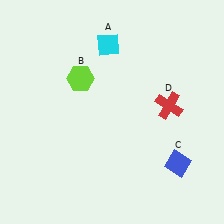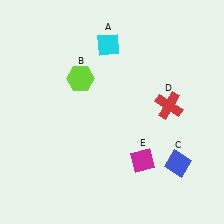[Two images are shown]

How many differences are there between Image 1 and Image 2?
There is 1 difference between the two images.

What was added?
A magenta diamond (E) was added in Image 2.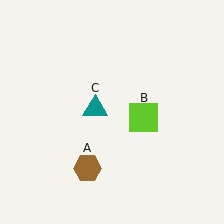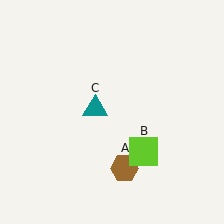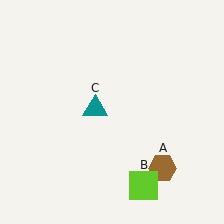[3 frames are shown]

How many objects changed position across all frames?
2 objects changed position: brown hexagon (object A), lime square (object B).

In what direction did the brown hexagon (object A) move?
The brown hexagon (object A) moved right.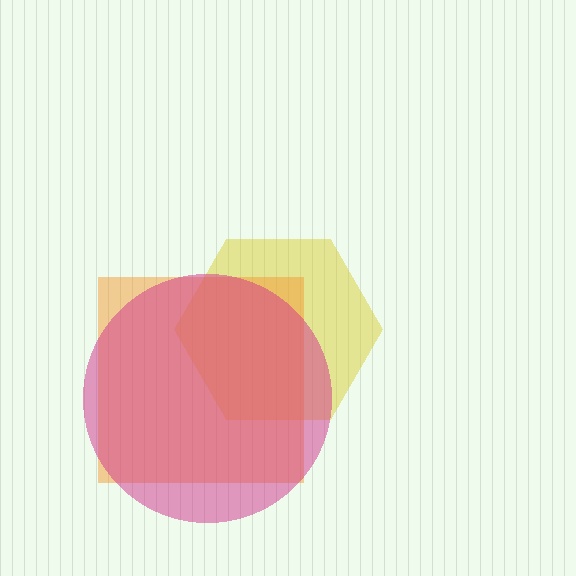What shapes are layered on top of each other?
The layered shapes are: a yellow hexagon, an orange square, a magenta circle.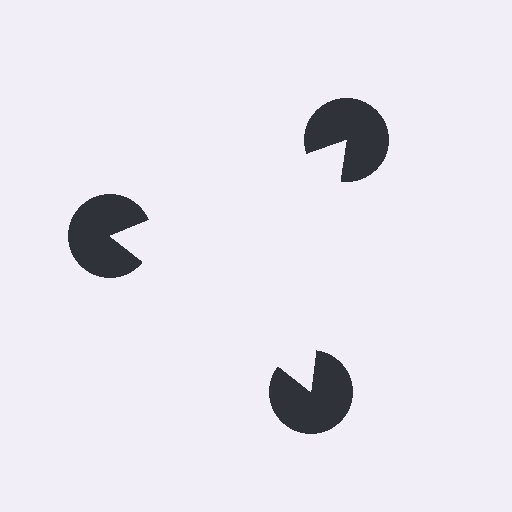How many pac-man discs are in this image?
There are 3 — one at each vertex of the illusory triangle.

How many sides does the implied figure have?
3 sides.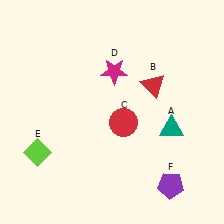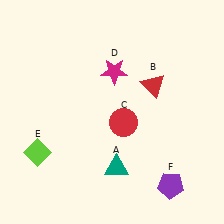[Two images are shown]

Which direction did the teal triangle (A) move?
The teal triangle (A) moved left.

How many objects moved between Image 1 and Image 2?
1 object moved between the two images.